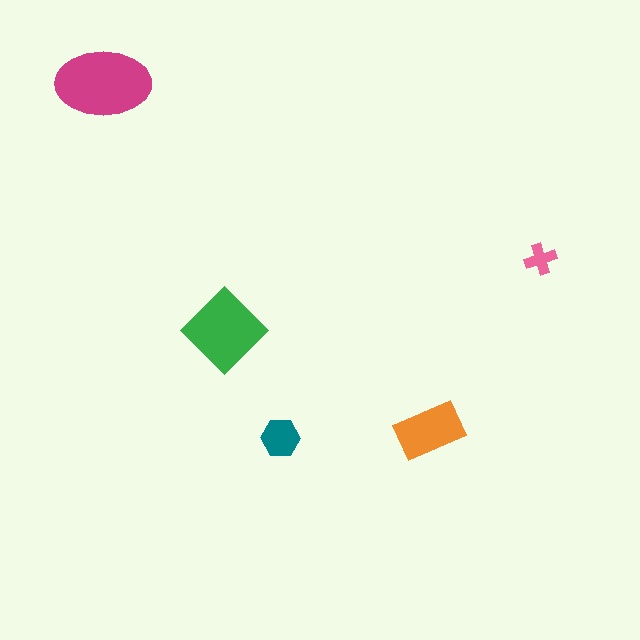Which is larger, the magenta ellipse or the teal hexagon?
The magenta ellipse.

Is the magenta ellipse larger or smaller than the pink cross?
Larger.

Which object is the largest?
The magenta ellipse.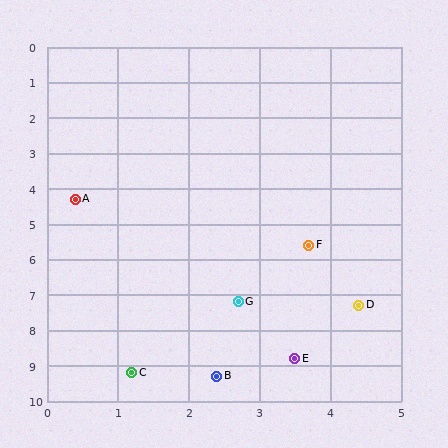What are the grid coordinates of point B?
Point B is at approximately (2.4, 9.3).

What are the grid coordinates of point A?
Point A is at approximately (0.4, 4.3).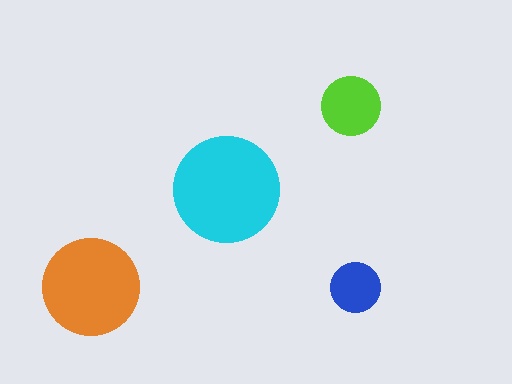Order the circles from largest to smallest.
the cyan one, the orange one, the lime one, the blue one.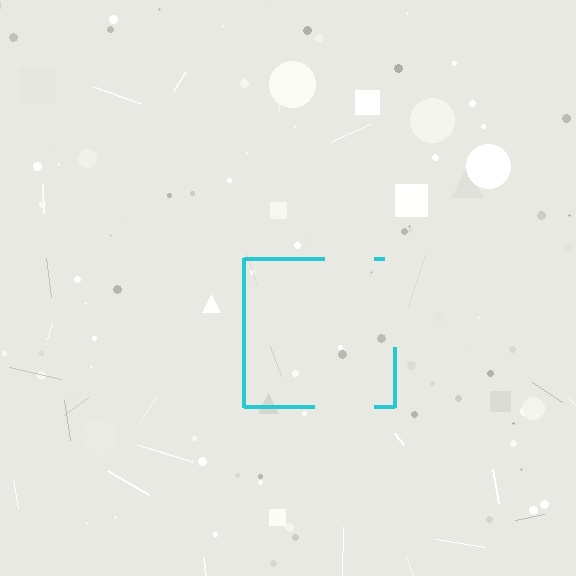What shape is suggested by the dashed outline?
The dashed outline suggests a square.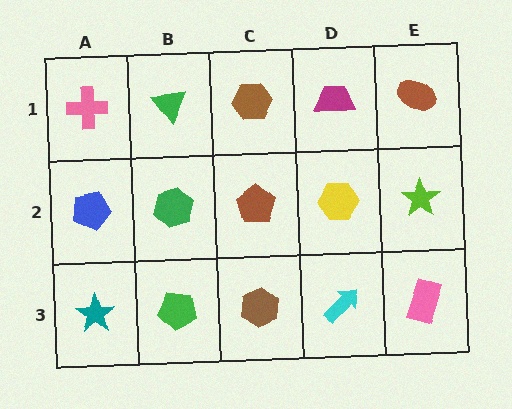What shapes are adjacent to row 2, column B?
A green triangle (row 1, column B), a green pentagon (row 3, column B), a blue pentagon (row 2, column A), a brown pentagon (row 2, column C).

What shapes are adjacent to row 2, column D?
A magenta trapezoid (row 1, column D), a cyan arrow (row 3, column D), a brown pentagon (row 2, column C), a lime star (row 2, column E).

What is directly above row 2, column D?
A magenta trapezoid.